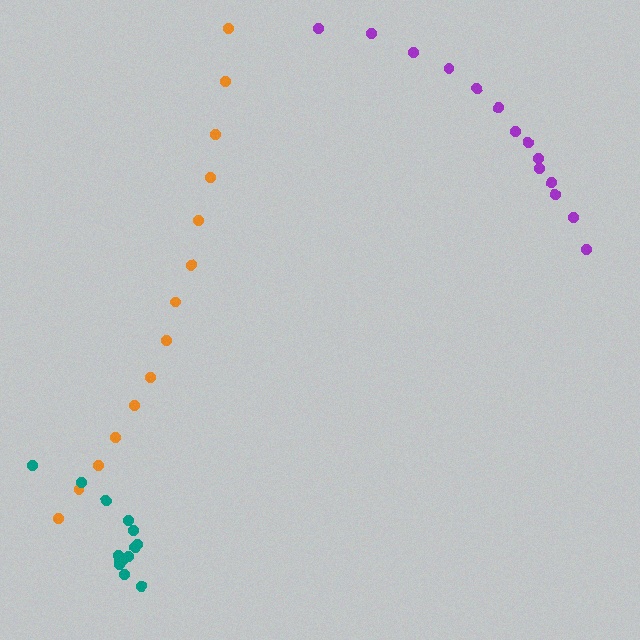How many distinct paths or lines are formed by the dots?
There are 3 distinct paths.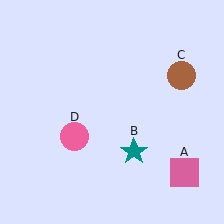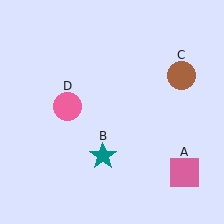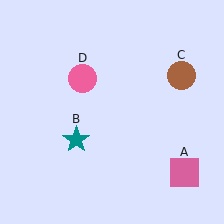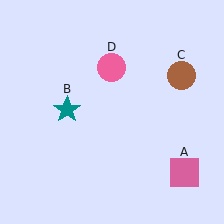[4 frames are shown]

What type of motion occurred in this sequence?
The teal star (object B), pink circle (object D) rotated clockwise around the center of the scene.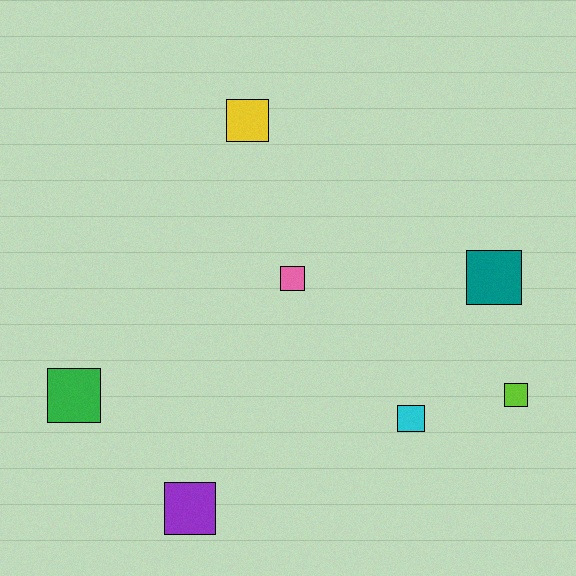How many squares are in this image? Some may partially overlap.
There are 7 squares.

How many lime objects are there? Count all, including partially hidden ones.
There is 1 lime object.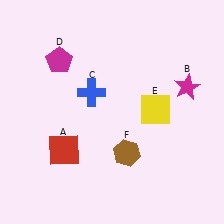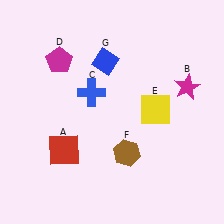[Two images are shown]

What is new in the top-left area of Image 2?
A blue diamond (G) was added in the top-left area of Image 2.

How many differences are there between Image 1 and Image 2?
There is 1 difference between the two images.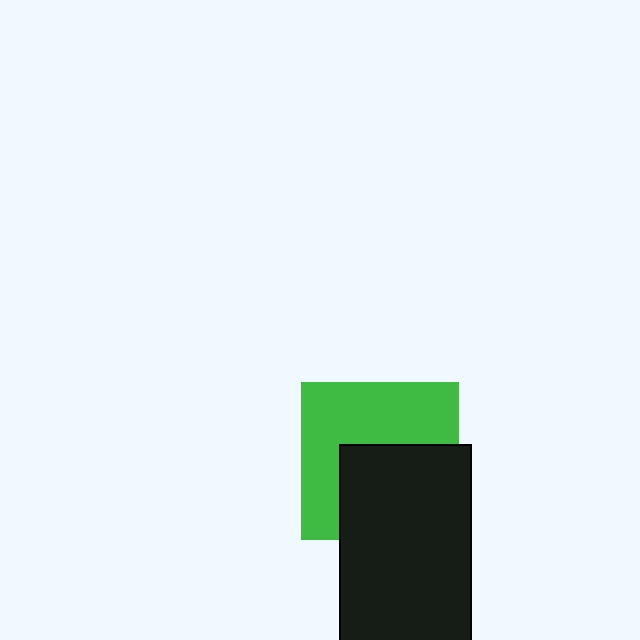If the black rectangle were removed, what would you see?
You would see the complete green square.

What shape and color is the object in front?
The object in front is a black rectangle.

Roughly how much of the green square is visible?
About half of it is visible (roughly 54%).